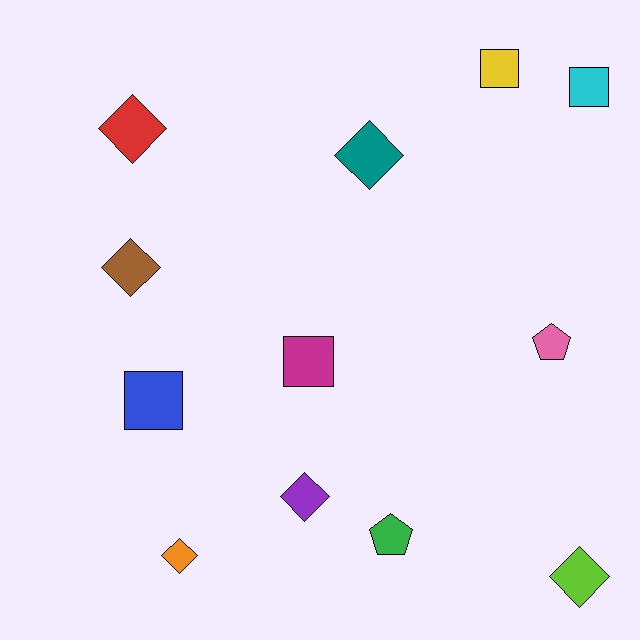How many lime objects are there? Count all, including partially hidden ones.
There is 1 lime object.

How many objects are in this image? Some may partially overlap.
There are 12 objects.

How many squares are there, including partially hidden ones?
There are 4 squares.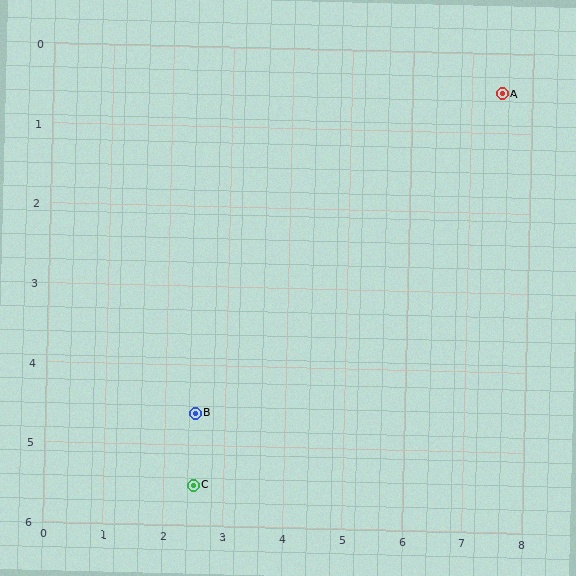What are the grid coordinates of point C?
Point C is at approximately (2.5, 5.5).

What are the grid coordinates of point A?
Point A is at approximately (7.5, 0.5).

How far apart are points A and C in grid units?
Points A and C are about 7.1 grid units apart.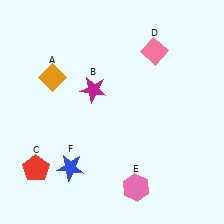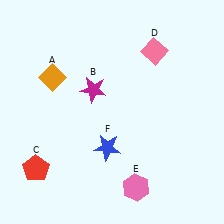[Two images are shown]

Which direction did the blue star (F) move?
The blue star (F) moved right.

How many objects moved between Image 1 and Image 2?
1 object moved between the two images.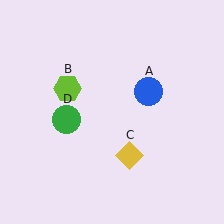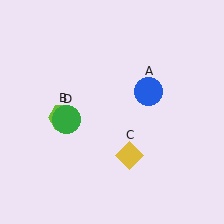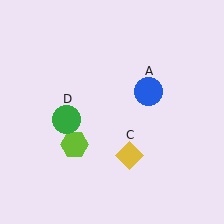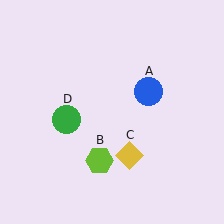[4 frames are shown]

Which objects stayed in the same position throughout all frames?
Blue circle (object A) and yellow diamond (object C) and green circle (object D) remained stationary.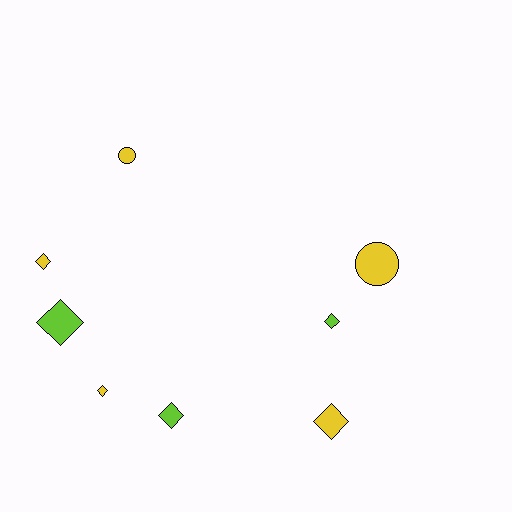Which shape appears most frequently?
Diamond, with 6 objects.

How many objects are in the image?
There are 8 objects.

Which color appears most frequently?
Yellow, with 5 objects.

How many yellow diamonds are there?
There are 3 yellow diamonds.